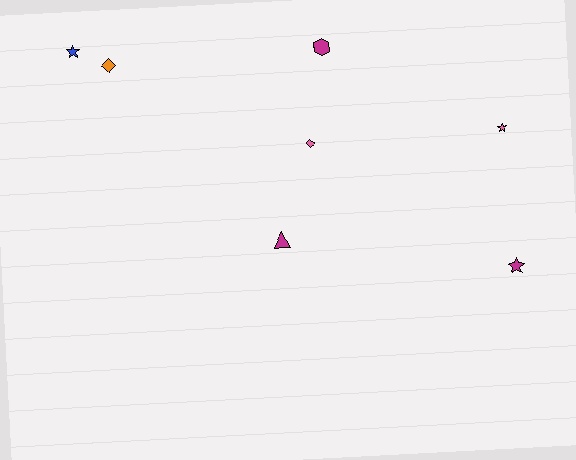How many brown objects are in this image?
There are no brown objects.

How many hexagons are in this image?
There is 1 hexagon.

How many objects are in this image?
There are 7 objects.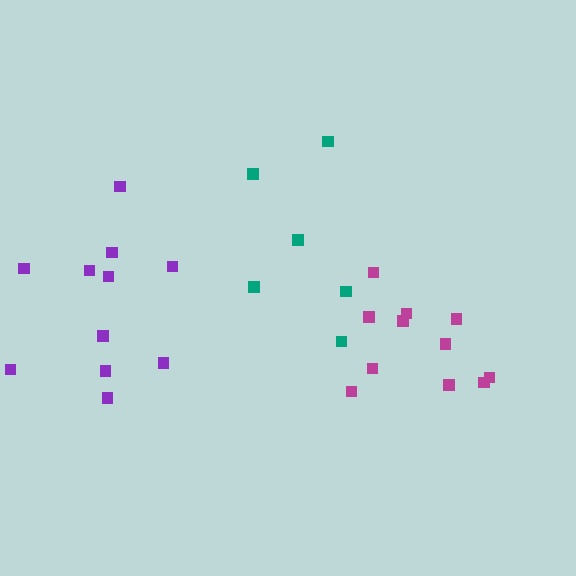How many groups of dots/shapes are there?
There are 3 groups.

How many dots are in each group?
Group 1: 11 dots, Group 2: 11 dots, Group 3: 6 dots (28 total).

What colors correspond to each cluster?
The clusters are colored: magenta, purple, teal.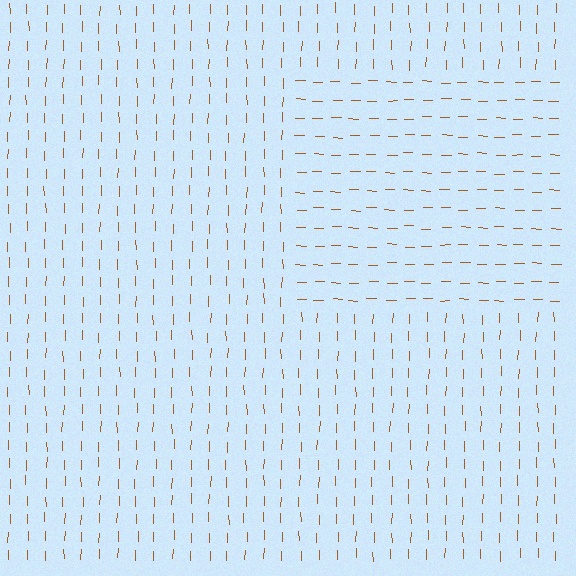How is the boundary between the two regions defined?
The boundary is defined purely by a change in line orientation (approximately 89 degrees difference). All lines are the same color and thickness.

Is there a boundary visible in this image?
Yes, there is a texture boundary formed by a change in line orientation.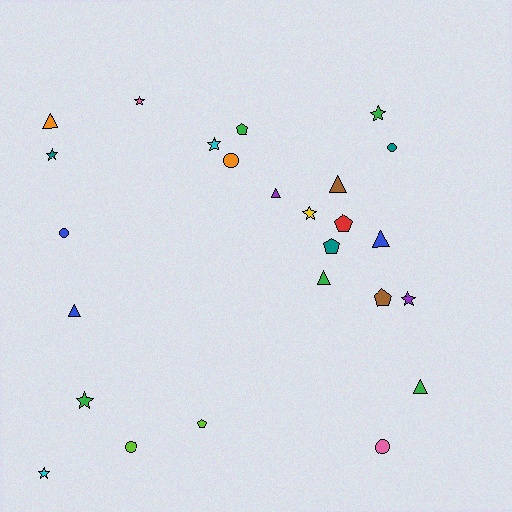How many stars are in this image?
There are 8 stars.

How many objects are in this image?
There are 25 objects.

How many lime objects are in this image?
There are 2 lime objects.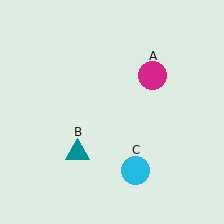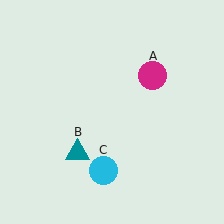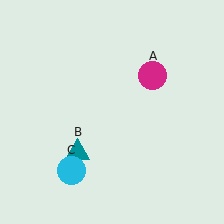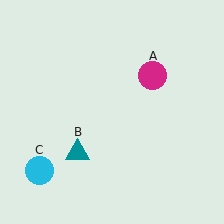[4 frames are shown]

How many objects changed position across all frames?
1 object changed position: cyan circle (object C).